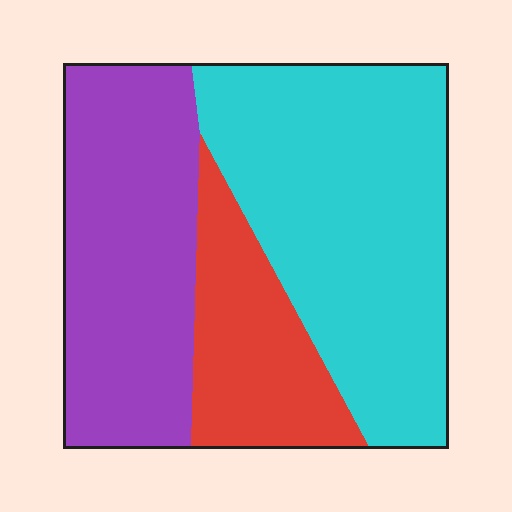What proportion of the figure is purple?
Purple takes up about one third (1/3) of the figure.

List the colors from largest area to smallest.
From largest to smallest: cyan, purple, red.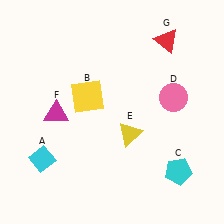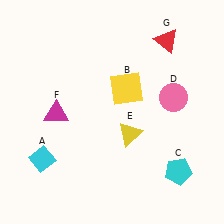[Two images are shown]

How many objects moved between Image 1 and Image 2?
1 object moved between the two images.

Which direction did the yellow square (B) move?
The yellow square (B) moved right.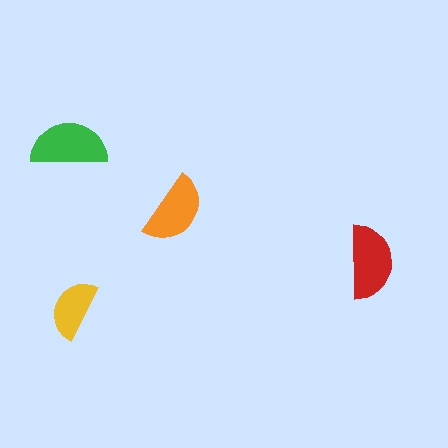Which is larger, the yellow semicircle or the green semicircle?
The green one.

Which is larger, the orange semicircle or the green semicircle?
The green one.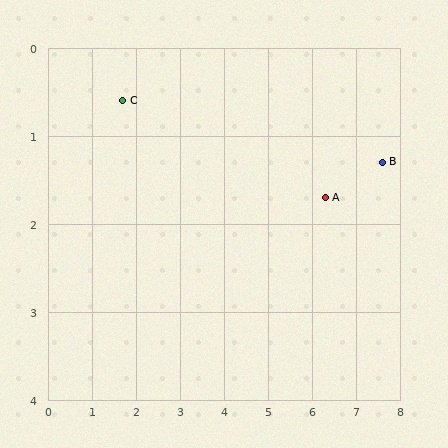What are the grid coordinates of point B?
Point B is at approximately (7.6, 1.3).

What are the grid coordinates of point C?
Point C is at approximately (1.7, 0.6).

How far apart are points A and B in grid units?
Points A and B are about 1.4 grid units apart.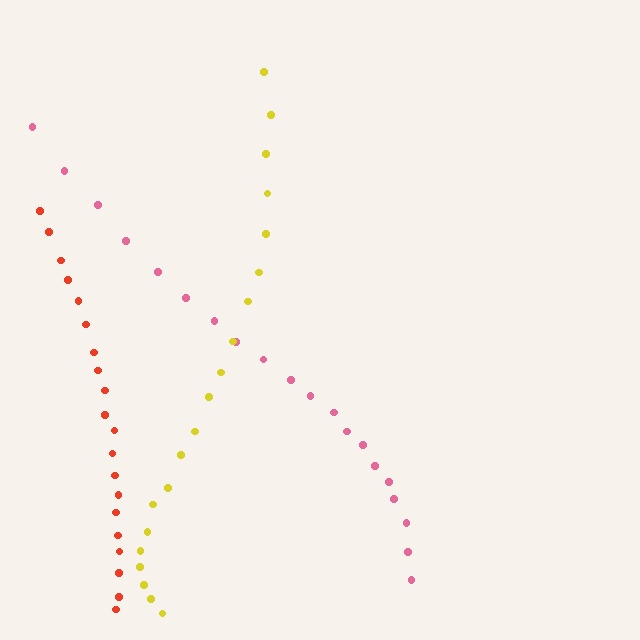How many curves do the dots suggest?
There are 3 distinct paths.